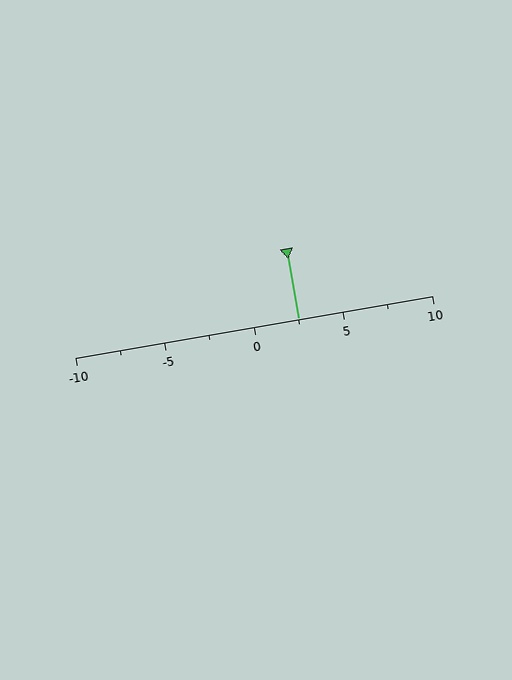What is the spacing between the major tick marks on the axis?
The major ticks are spaced 5 apart.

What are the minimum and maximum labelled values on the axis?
The axis runs from -10 to 10.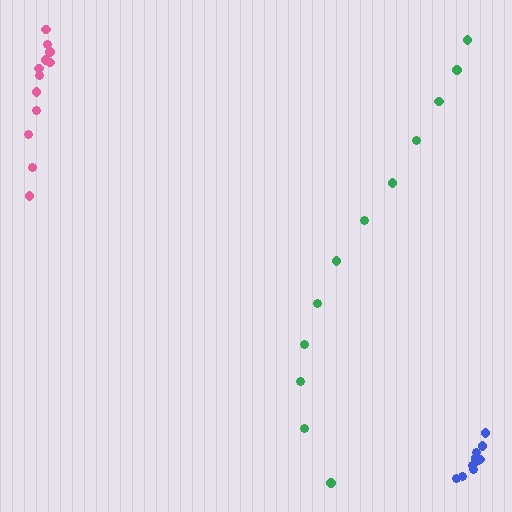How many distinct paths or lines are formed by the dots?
There are 3 distinct paths.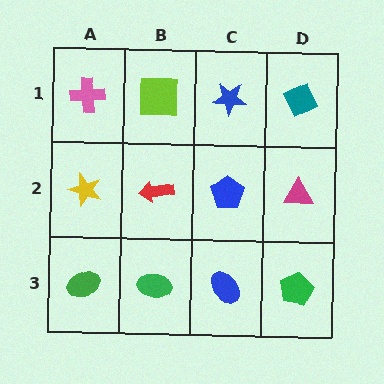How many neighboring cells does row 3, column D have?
2.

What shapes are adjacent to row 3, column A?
A yellow star (row 2, column A), a green ellipse (row 3, column B).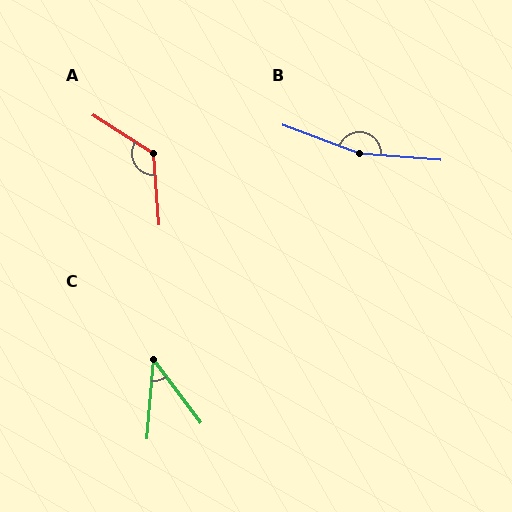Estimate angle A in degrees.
Approximately 127 degrees.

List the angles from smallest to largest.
C (41°), A (127°), B (164°).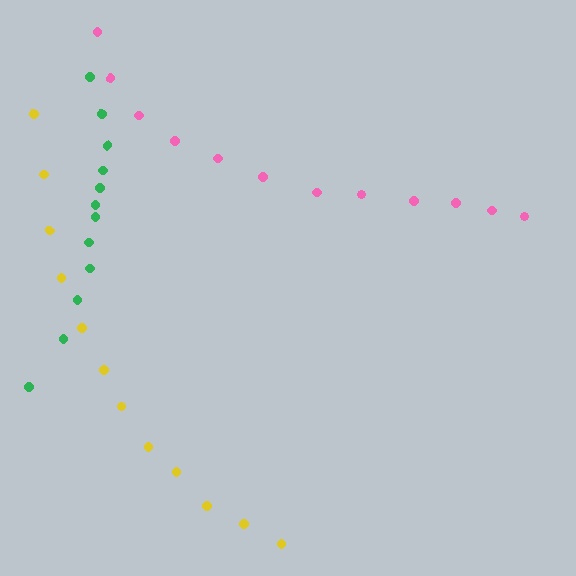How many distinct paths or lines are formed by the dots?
There are 3 distinct paths.